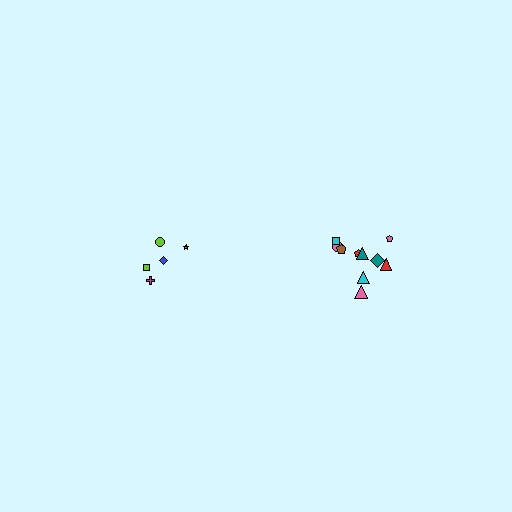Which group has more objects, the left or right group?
The right group.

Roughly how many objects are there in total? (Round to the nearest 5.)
Roughly 15 objects in total.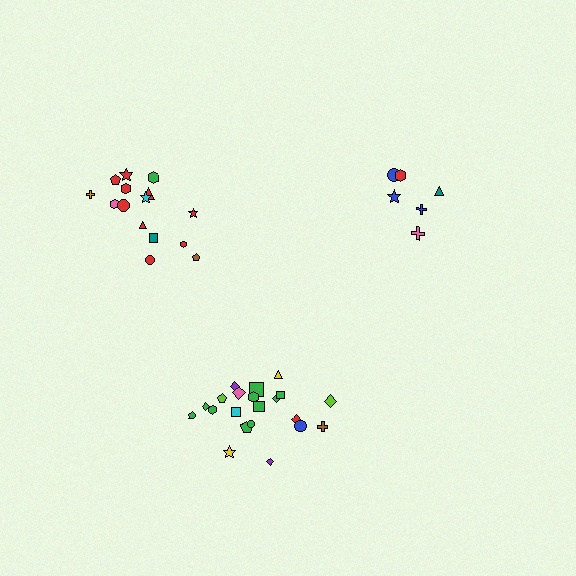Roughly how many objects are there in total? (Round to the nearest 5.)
Roughly 45 objects in total.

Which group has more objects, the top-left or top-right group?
The top-left group.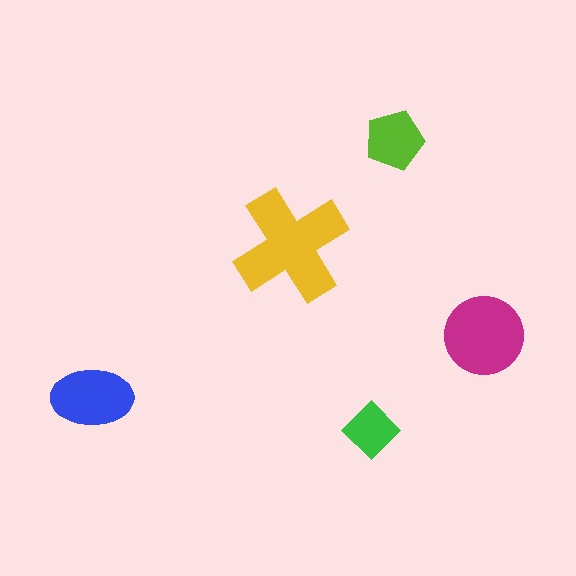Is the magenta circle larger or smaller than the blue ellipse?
Larger.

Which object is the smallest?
The green diamond.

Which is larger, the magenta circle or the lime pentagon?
The magenta circle.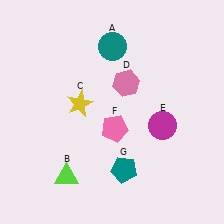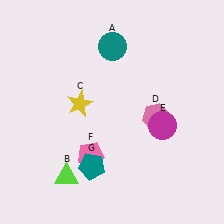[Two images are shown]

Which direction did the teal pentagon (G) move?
The teal pentagon (G) moved left.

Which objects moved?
The objects that moved are: the pink hexagon (D), the pink pentagon (F), the teal pentagon (G).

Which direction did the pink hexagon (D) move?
The pink hexagon (D) moved down.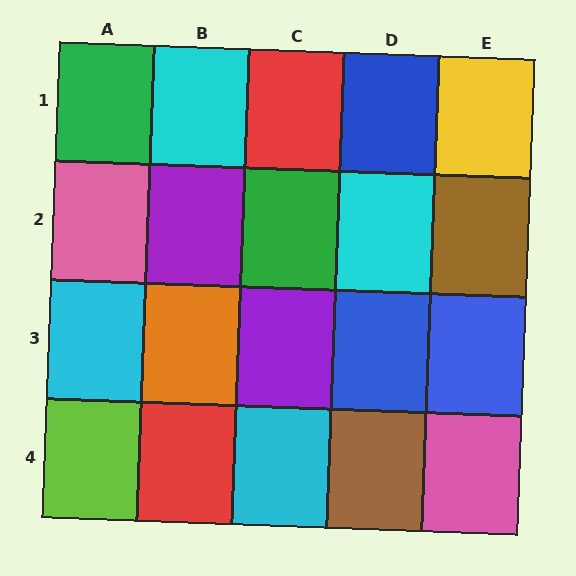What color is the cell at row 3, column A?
Cyan.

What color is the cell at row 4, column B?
Red.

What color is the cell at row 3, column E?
Blue.